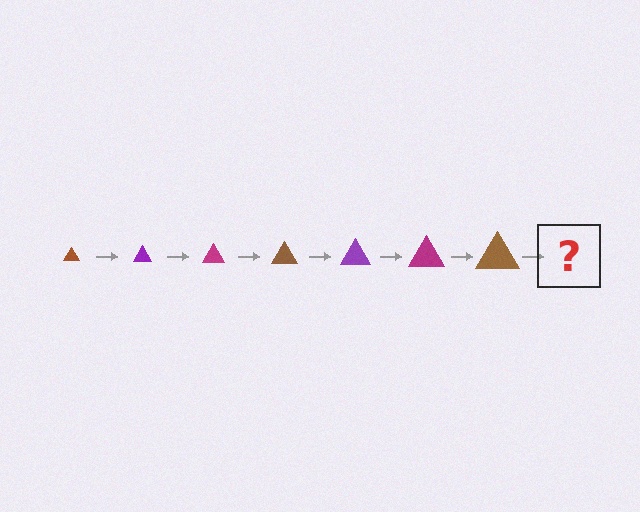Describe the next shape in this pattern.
It should be a purple triangle, larger than the previous one.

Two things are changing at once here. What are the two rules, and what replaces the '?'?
The two rules are that the triangle grows larger each step and the color cycles through brown, purple, and magenta. The '?' should be a purple triangle, larger than the previous one.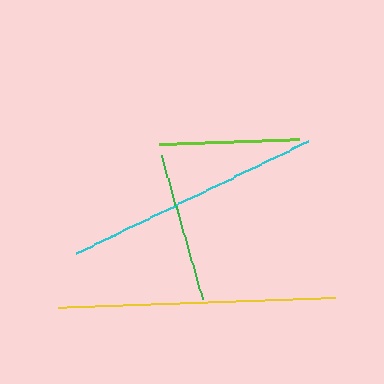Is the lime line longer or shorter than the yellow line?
The yellow line is longer than the lime line.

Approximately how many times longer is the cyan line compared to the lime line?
The cyan line is approximately 1.8 times the length of the lime line.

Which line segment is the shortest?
The lime line is the shortest at approximately 140 pixels.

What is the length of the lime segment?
The lime segment is approximately 140 pixels long.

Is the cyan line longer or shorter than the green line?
The cyan line is longer than the green line.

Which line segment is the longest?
The yellow line is the longest at approximately 277 pixels.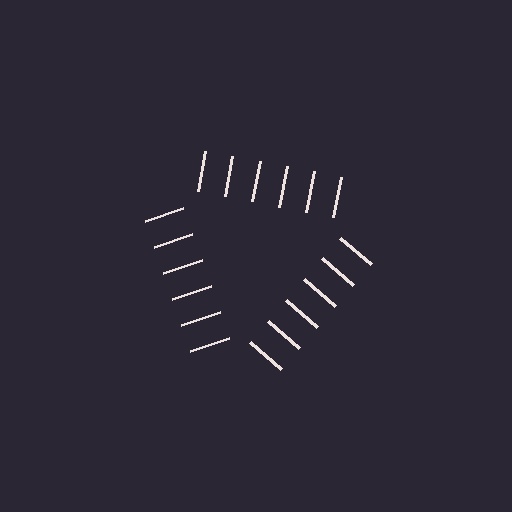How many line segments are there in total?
18 — 6 along each of the 3 edges.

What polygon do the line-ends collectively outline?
An illusory triangle — the line segments terminate on its edges but no continuous stroke is drawn.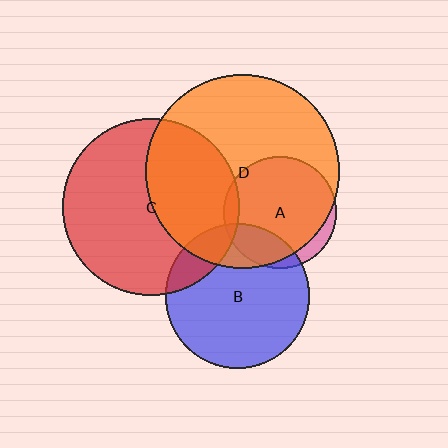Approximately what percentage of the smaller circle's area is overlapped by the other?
Approximately 20%.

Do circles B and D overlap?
Yes.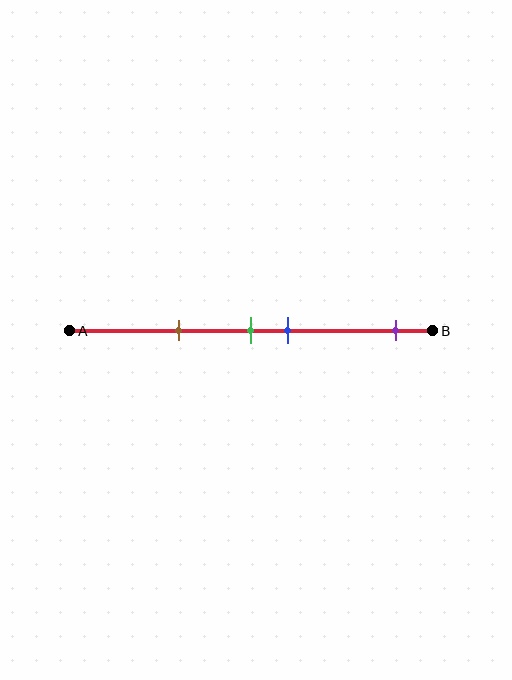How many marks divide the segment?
There are 4 marks dividing the segment.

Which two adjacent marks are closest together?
The green and blue marks are the closest adjacent pair.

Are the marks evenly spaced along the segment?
No, the marks are not evenly spaced.